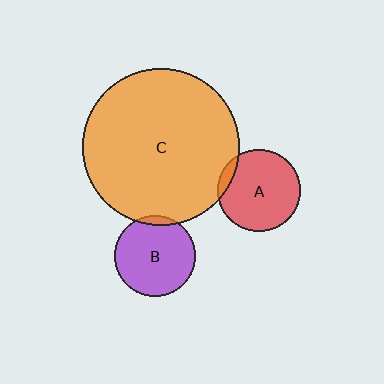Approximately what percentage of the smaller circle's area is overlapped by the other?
Approximately 5%.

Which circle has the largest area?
Circle C (orange).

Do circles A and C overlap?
Yes.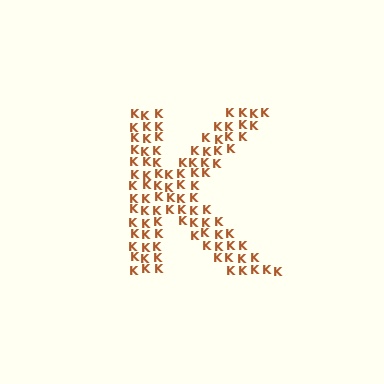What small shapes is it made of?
It is made of small letter K's.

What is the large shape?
The large shape is the letter K.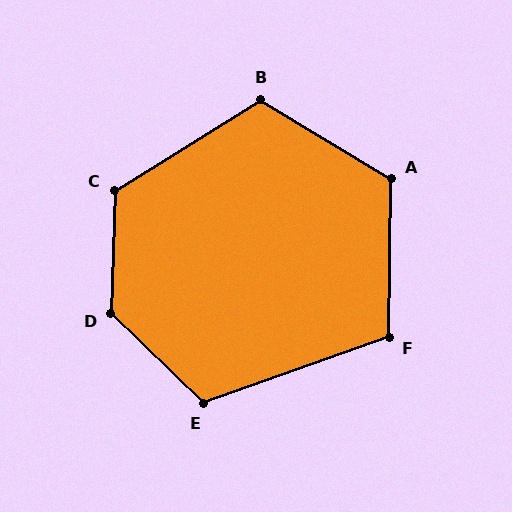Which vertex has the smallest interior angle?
F, at approximately 110 degrees.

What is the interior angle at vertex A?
Approximately 120 degrees (obtuse).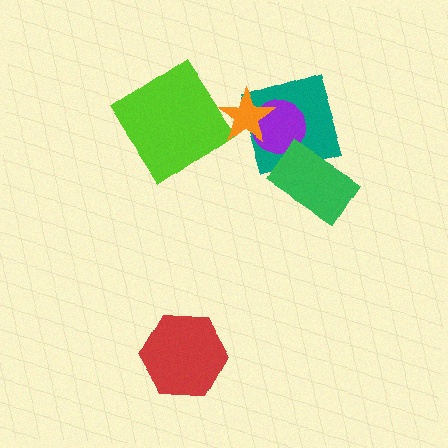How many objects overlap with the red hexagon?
0 objects overlap with the red hexagon.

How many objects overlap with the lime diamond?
0 objects overlap with the lime diamond.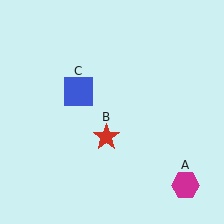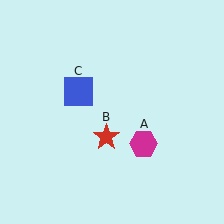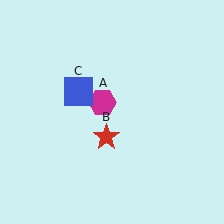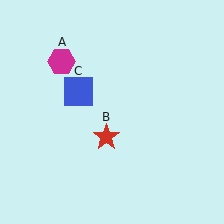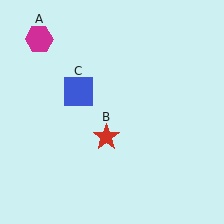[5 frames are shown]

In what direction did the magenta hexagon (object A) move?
The magenta hexagon (object A) moved up and to the left.